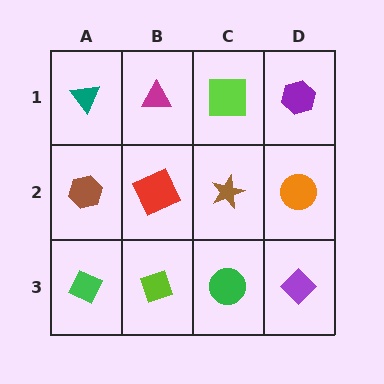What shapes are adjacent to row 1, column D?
An orange circle (row 2, column D), a lime square (row 1, column C).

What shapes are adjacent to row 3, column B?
A red square (row 2, column B), a green diamond (row 3, column A), a green circle (row 3, column C).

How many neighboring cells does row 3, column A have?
2.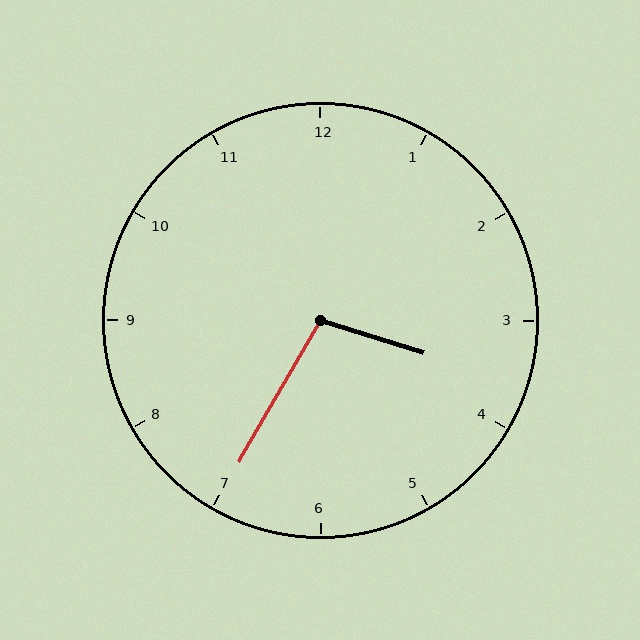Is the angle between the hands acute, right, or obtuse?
It is obtuse.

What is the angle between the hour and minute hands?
Approximately 102 degrees.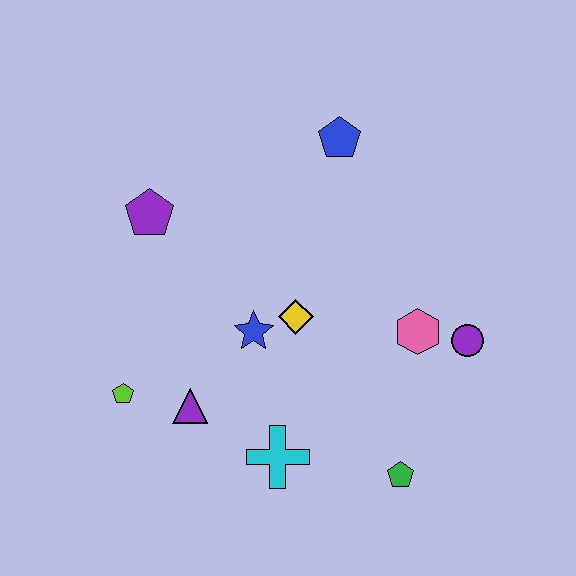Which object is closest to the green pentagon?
The cyan cross is closest to the green pentagon.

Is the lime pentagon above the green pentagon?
Yes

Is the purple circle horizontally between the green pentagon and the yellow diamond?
No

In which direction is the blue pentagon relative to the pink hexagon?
The blue pentagon is above the pink hexagon.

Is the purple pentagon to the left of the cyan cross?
Yes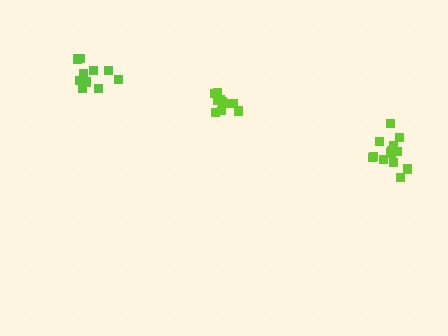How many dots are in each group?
Group 1: 10 dots, Group 2: 14 dots, Group 3: 10 dots (34 total).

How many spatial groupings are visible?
There are 3 spatial groupings.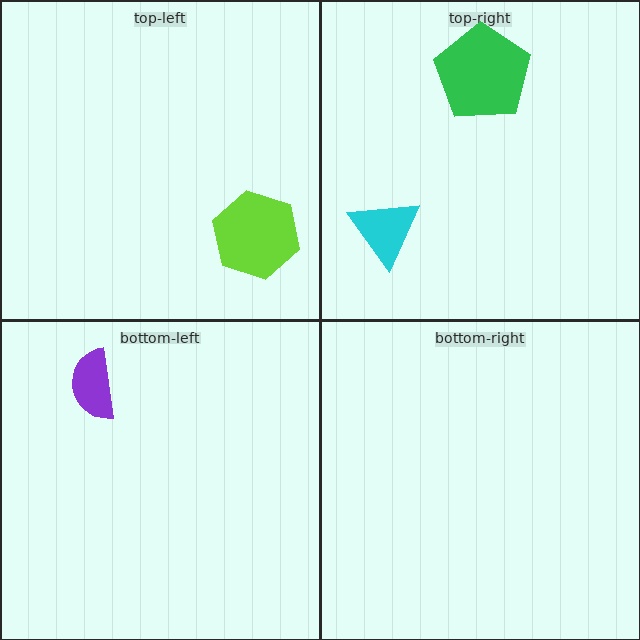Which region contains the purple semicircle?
The bottom-left region.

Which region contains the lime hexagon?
The top-left region.